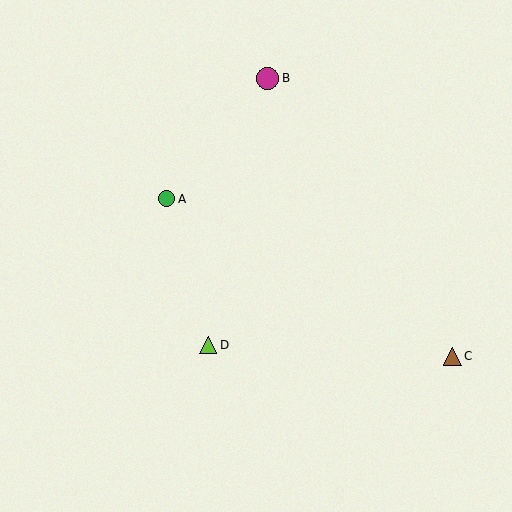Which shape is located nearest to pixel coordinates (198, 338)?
The lime triangle (labeled D) at (208, 345) is nearest to that location.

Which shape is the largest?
The magenta circle (labeled B) is the largest.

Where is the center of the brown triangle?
The center of the brown triangle is at (452, 356).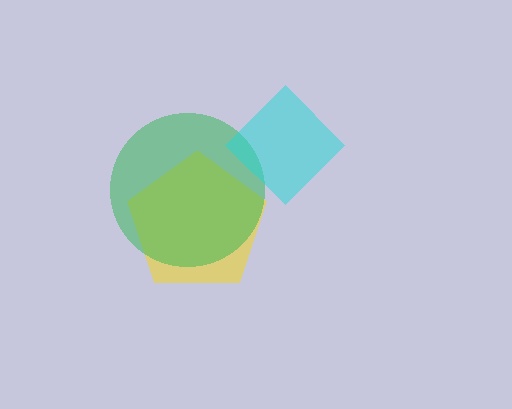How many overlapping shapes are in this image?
There are 3 overlapping shapes in the image.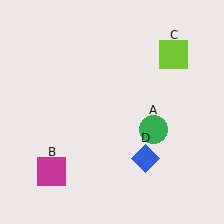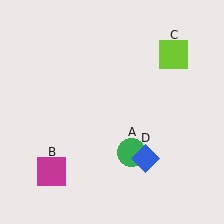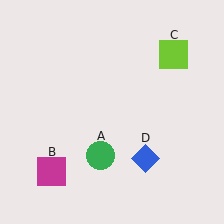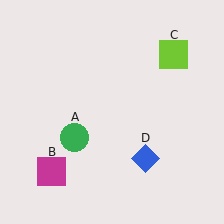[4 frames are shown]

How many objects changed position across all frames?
1 object changed position: green circle (object A).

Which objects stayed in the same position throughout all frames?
Magenta square (object B) and lime square (object C) and blue diamond (object D) remained stationary.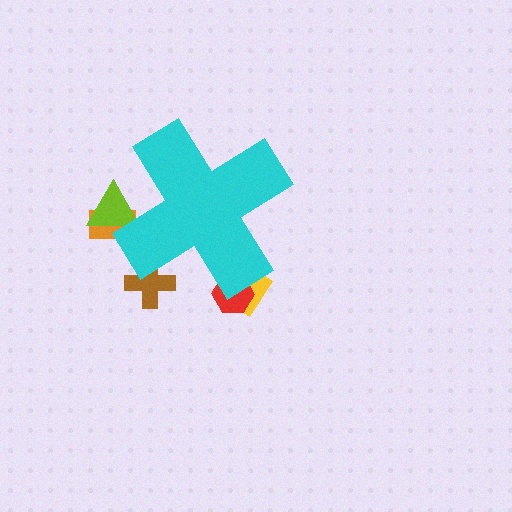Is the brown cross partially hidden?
Yes, the brown cross is partially hidden behind the cyan cross.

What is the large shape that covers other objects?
A cyan cross.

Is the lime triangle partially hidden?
Yes, the lime triangle is partially hidden behind the cyan cross.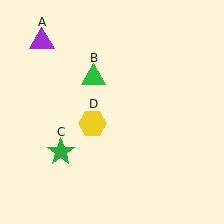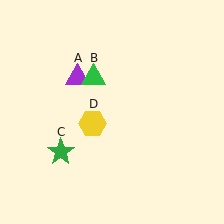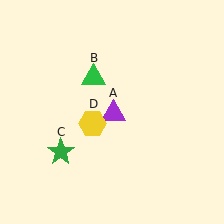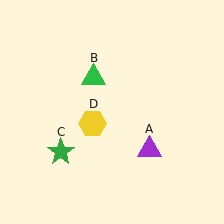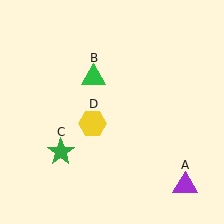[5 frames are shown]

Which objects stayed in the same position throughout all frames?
Green triangle (object B) and green star (object C) and yellow hexagon (object D) remained stationary.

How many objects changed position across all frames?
1 object changed position: purple triangle (object A).